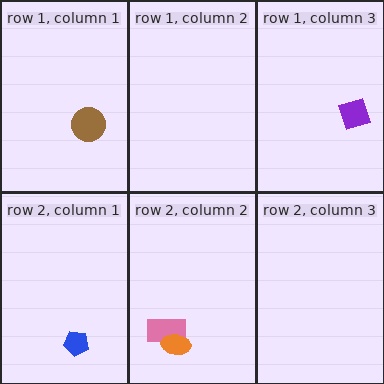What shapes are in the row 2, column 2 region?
The pink rectangle, the orange ellipse.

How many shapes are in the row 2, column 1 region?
1.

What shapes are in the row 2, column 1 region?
The blue pentagon.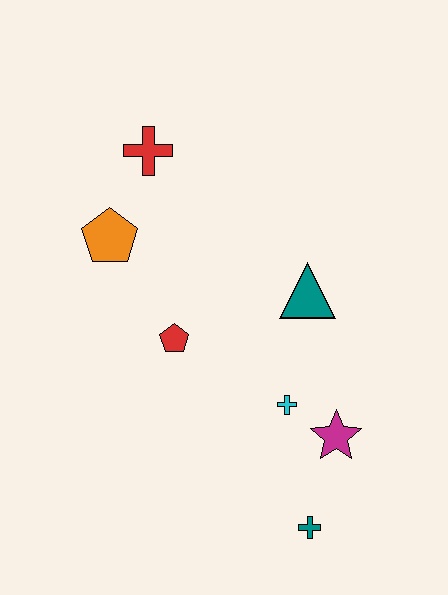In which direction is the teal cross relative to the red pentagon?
The teal cross is below the red pentagon.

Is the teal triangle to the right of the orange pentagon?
Yes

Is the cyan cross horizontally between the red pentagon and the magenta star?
Yes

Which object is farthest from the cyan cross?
The red cross is farthest from the cyan cross.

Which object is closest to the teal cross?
The magenta star is closest to the teal cross.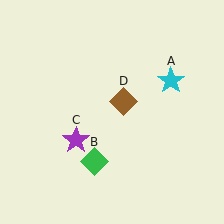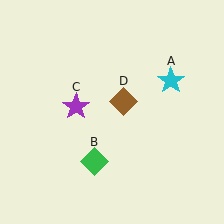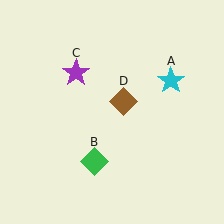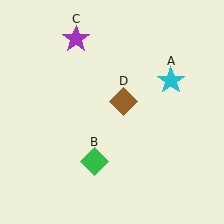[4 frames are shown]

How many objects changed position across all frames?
1 object changed position: purple star (object C).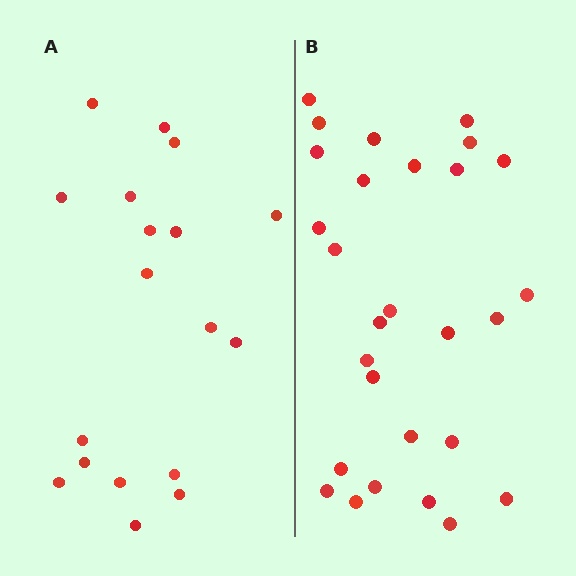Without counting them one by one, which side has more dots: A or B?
Region B (the right region) has more dots.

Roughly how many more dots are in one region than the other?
Region B has roughly 10 or so more dots than region A.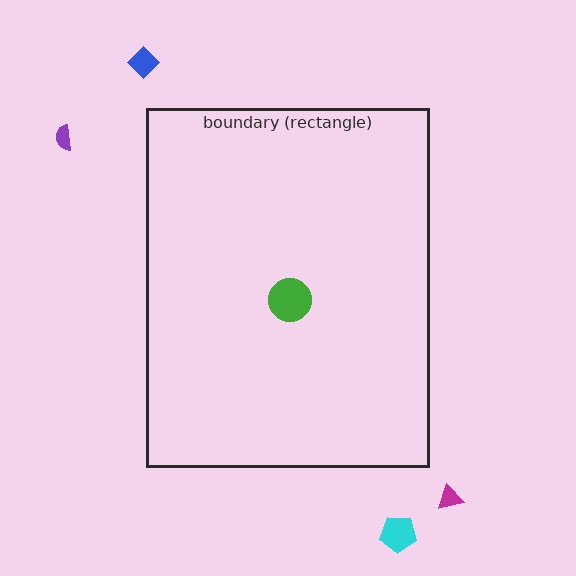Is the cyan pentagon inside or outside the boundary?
Outside.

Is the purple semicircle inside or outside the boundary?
Outside.